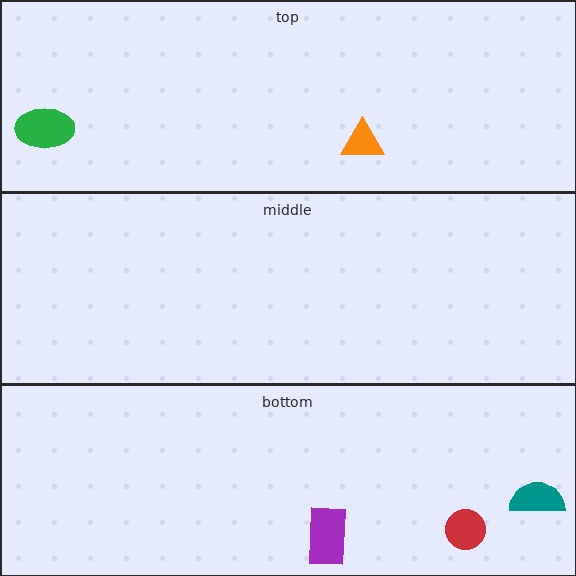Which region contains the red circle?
The bottom region.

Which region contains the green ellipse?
The top region.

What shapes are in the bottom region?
The purple rectangle, the red circle, the teal semicircle.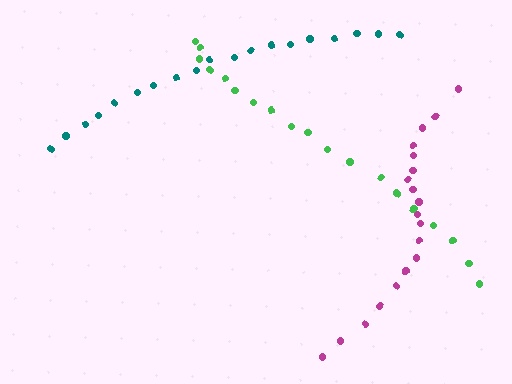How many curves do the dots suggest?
There are 3 distinct paths.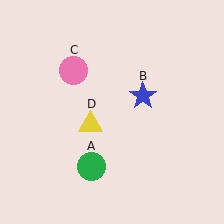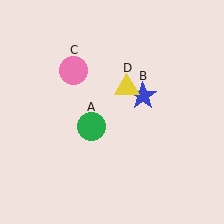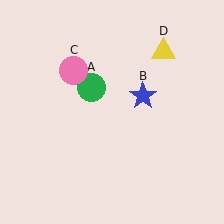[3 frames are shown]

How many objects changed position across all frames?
2 objects changed position: green circle (object A), yellow triangle (object D).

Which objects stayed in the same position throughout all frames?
Blue star (object B) and pink circle (object C) remained stationary.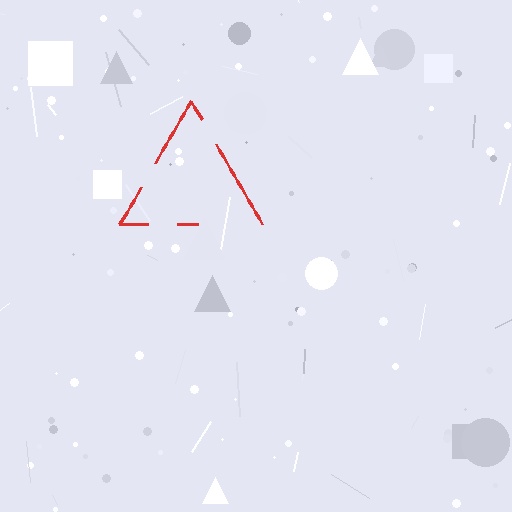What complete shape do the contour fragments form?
The contour fragments form a triangle.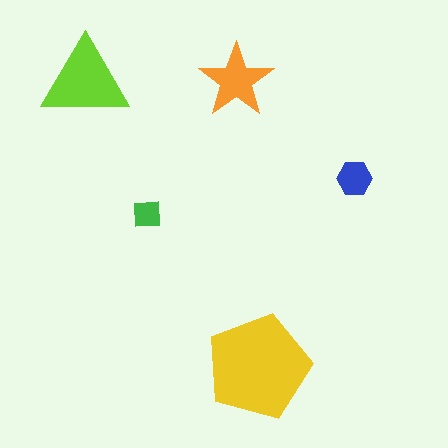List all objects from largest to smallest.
The yellow pentagon, the lime triangle, the orange star, the blue hexagon, the green square.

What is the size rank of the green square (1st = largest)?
5th.